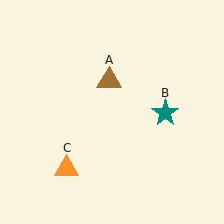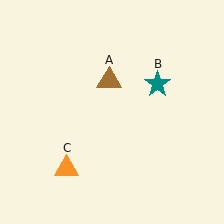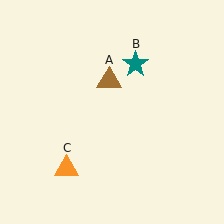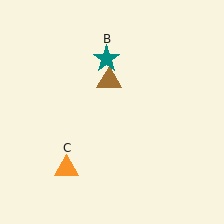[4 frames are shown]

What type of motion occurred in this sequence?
The teal star (object B) rotated counterclockwise around the center of the scene.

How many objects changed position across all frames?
1 object changed position: teal star (object B).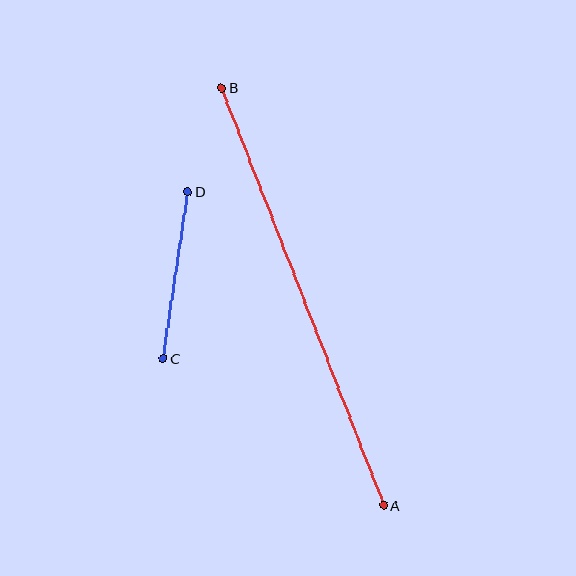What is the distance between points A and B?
The distance is approximately 448 pixels.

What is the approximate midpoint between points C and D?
The midpoint is at approximately (176, 275) pixels.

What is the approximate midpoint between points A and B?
The midpoint is at approximately (303, 297) pixels.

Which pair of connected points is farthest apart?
Points A and B are farthest apart.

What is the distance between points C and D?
The distance is approximately 168 pixels.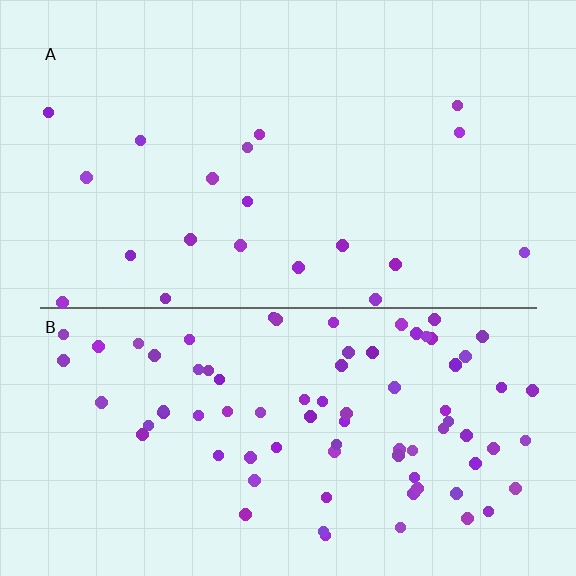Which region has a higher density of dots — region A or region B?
B (the bottom).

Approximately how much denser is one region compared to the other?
Approximately 4.2× — region B over region A.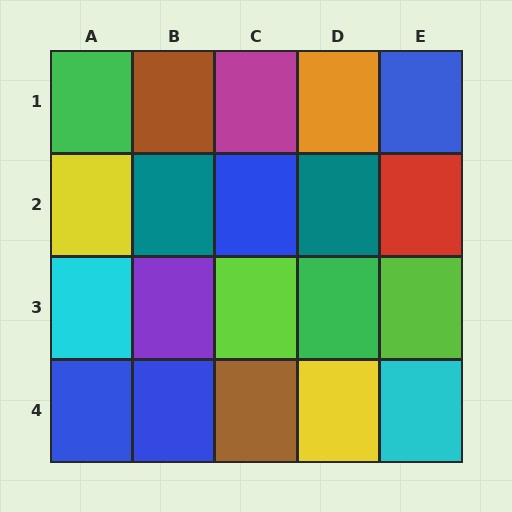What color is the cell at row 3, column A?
Cyan.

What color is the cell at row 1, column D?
Orange.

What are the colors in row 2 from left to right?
Yellow, teal, blue, teal, red.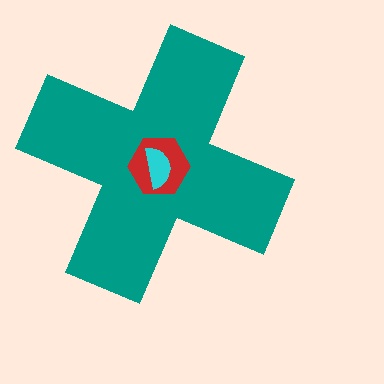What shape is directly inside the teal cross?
The red hexagon.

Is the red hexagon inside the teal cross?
Yes.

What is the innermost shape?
The cyan semicircle.